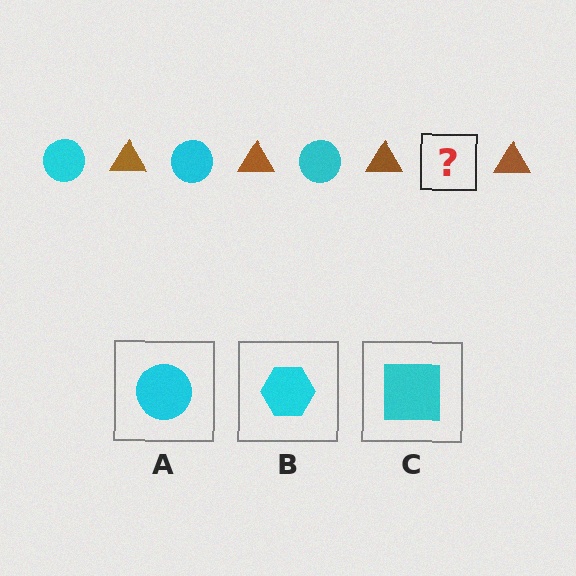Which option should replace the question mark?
Option A.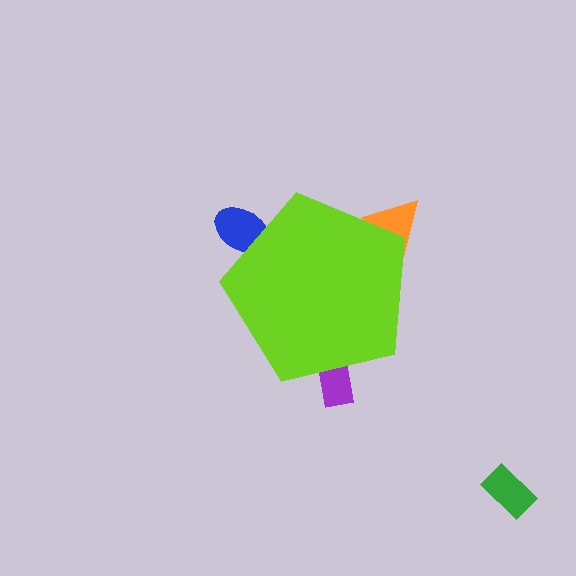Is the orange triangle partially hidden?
Yes, the orange triangle is partially hidden behind the lime pentagon.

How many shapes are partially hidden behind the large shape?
3 shapes are partially hidden.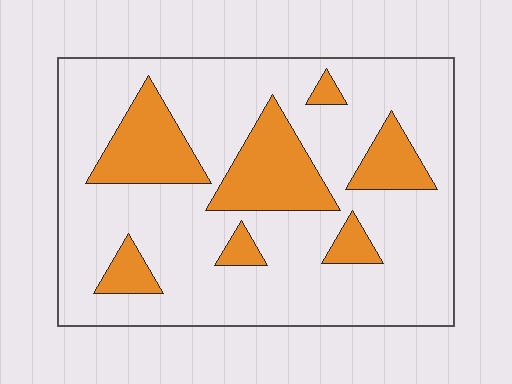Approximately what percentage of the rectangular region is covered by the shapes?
Approximately 25%.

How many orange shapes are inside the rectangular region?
7.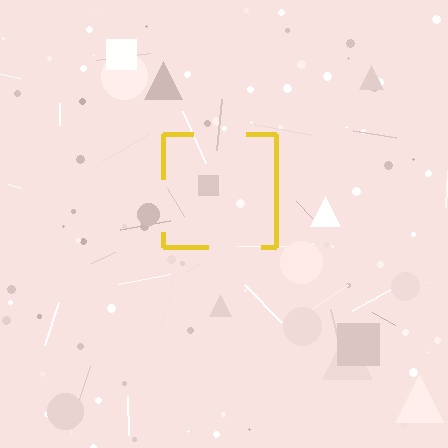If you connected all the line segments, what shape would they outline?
They would outline a square.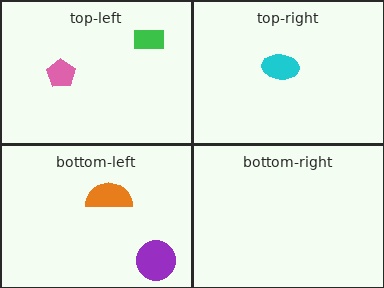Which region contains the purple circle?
The bottom-left region.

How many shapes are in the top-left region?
2.